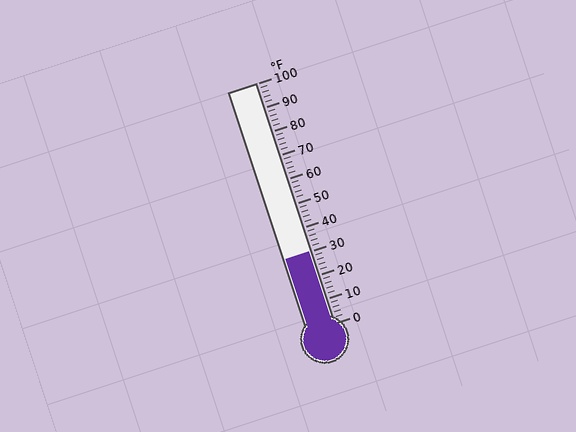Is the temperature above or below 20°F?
The temperature is above 20°F.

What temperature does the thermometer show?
The thermometer shows approximately 30°F.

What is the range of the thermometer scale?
The thermometer scale ranges from 0°F to 100°F.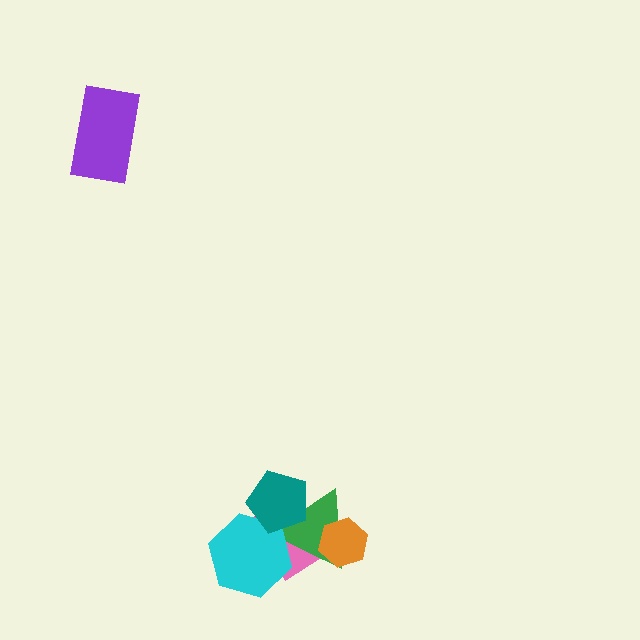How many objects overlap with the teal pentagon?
3 objects overlap with the teal pentagon.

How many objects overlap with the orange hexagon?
1 object overlaps with the orange hexagon.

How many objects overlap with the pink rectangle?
3 objects overlap with the pink rectangle.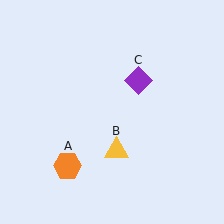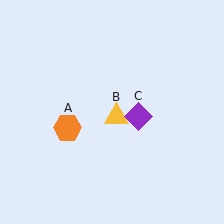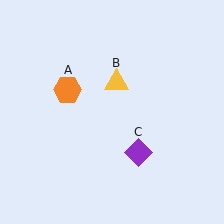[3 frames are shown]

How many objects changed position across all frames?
3 objects changed position: orange hexagon (object A), yellow triangle (object B), purple diamond (object C).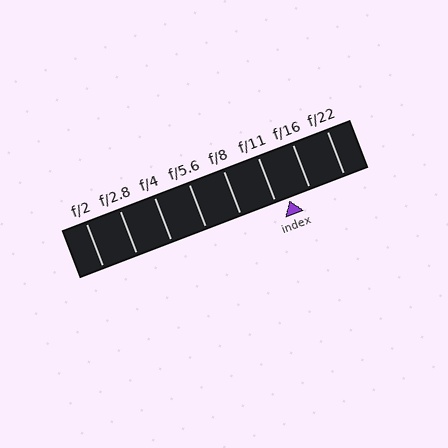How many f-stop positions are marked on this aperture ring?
There are 8 f-stop positions marked.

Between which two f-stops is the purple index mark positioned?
The index mark is between f/11 and f/16.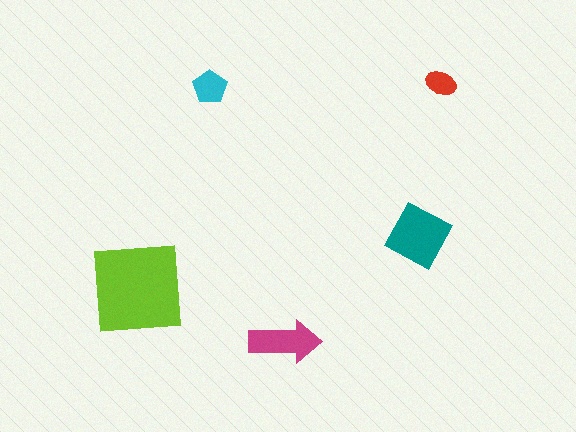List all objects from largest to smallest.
The lime square, the teal diamond, the magenta arrow, the cyan pentagon, the red ellipse.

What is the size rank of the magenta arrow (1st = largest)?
3rd.